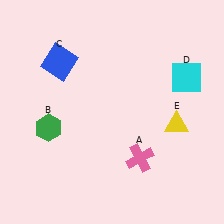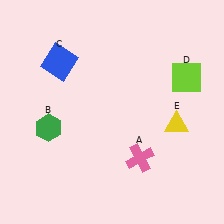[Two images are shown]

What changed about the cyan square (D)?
In Image 1, D is cyan. In Image 2, it changed to lime.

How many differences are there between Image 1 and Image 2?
There is 1 difference between the two images.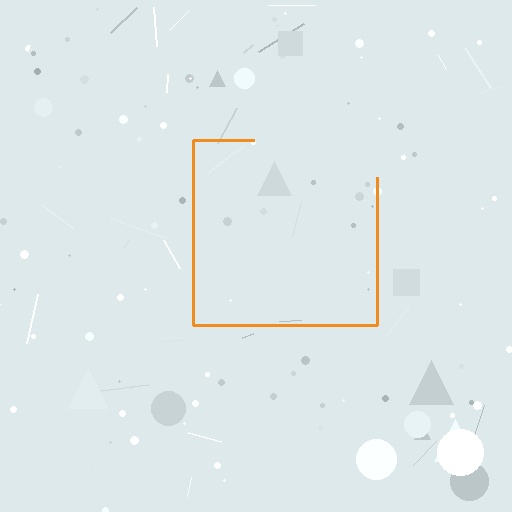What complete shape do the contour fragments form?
The contour fragments form a square.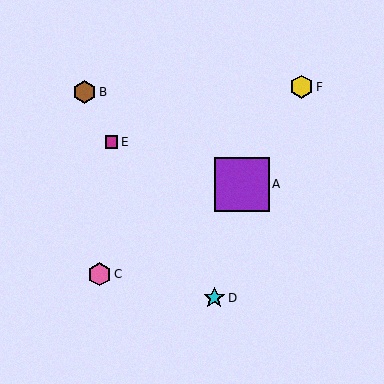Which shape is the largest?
The purple square (labeled A) is the largest.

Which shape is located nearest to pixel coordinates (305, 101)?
The yellow hexagon (labeled F) at (302, 87) is nearest to that location.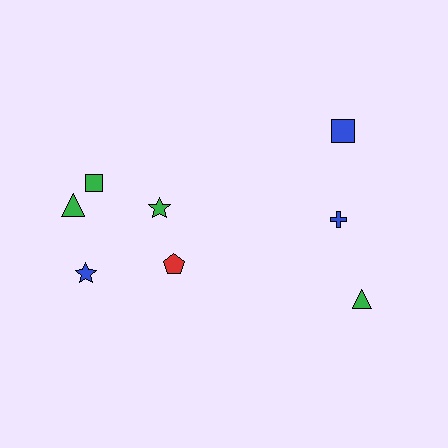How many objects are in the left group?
There are 5 objects.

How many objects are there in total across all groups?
There are 8 objects.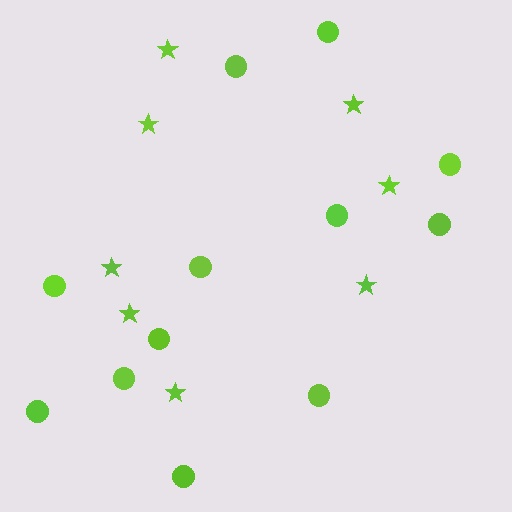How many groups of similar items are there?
There are 2 groups: one group of circles (12) and one group of stars (8).